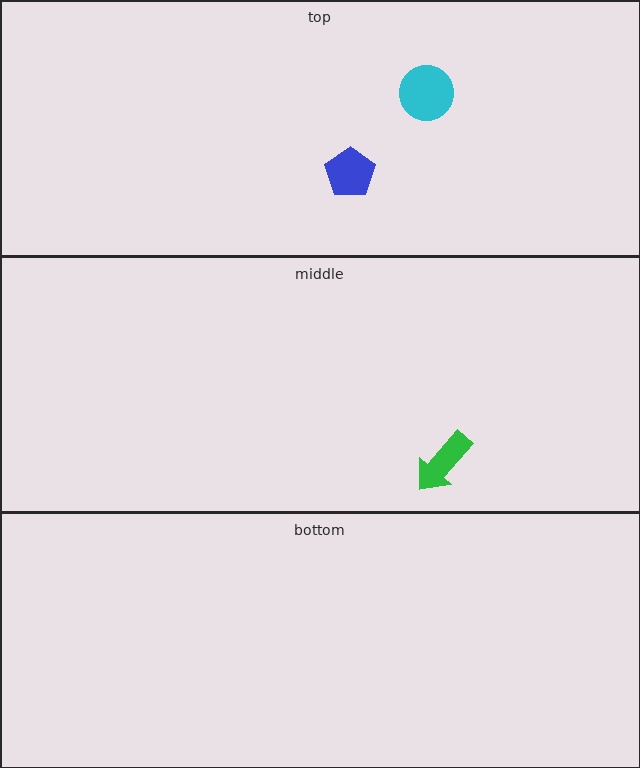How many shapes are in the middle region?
1.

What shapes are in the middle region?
The green arrow.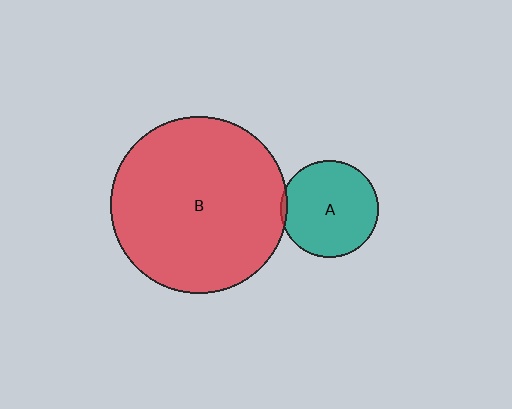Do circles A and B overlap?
Yes.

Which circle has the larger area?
Circle B (red).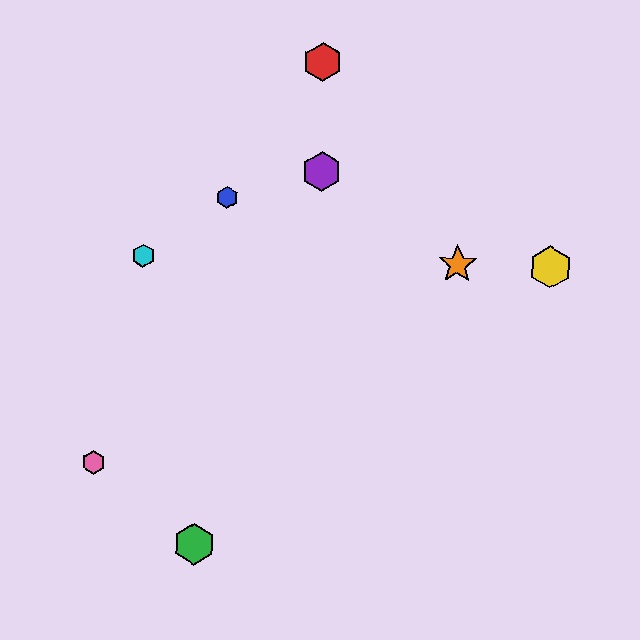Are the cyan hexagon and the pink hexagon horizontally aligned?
No, the cyan hexagon is at y≈256 and the pink hexagon is at y≈462.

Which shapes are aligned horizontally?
The yellow hexagon, the orange star, the cyan hexagon are aligned horizontally.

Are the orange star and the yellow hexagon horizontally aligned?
Yes, both are at y≈264.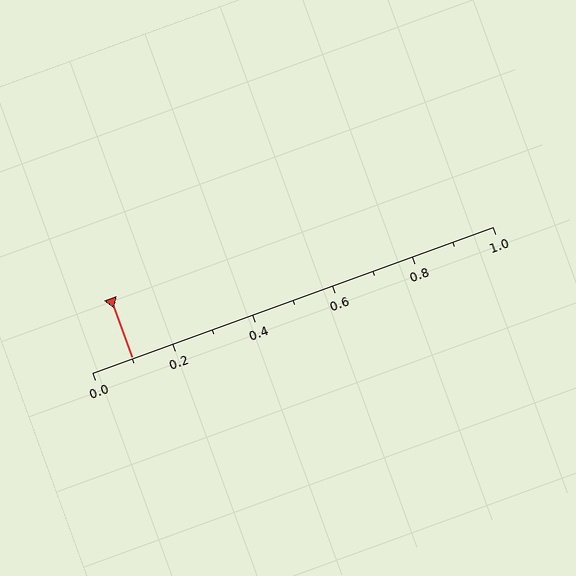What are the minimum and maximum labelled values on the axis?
The axis runs from 0.0 to 1.0.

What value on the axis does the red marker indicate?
The marker indicates approximately 0.1.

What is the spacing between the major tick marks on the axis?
The major ticks are spaced 0.2 apart.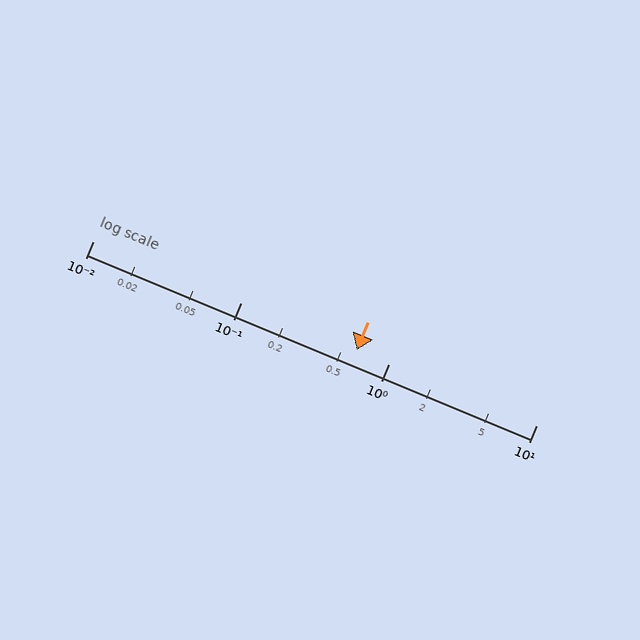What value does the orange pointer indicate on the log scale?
The pointer indicates approximately 0.61.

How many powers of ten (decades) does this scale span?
The scale spans 3 decades, from 0.01 to 10.